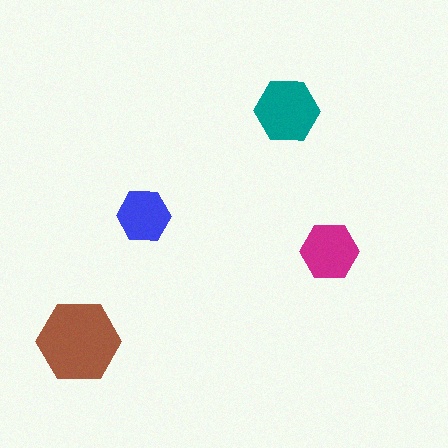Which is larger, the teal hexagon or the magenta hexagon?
The teal one.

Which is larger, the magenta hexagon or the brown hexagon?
The brown one.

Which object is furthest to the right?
The magenta hexagon is rightmost.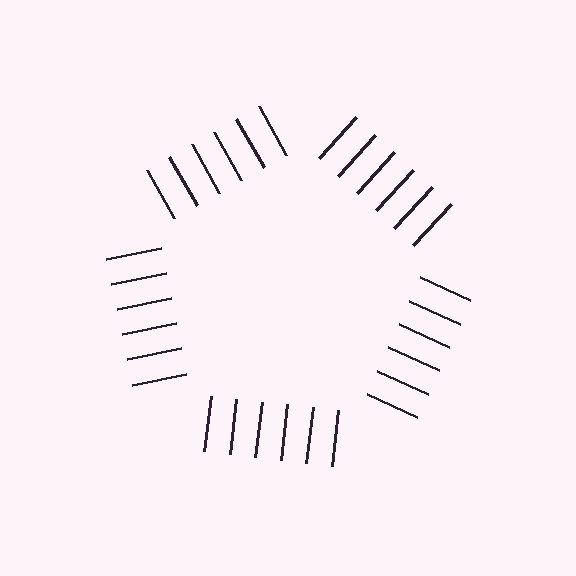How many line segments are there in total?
30 — 6 along each of the 5 edges.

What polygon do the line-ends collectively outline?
An illusory pentagon — the line segments terminate on its edges but no continuous stroke is drawn.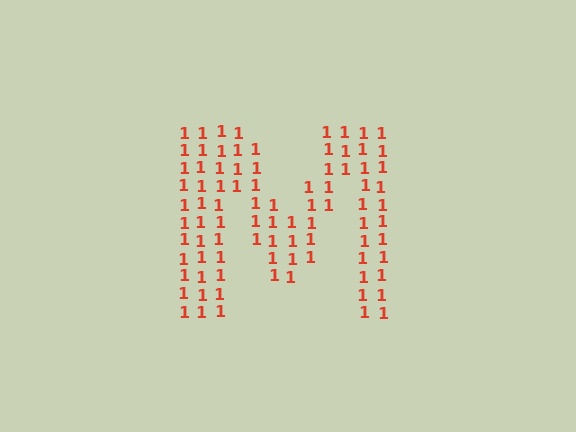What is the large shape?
The large shape is the letter M.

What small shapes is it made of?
It is made of small digit 1's.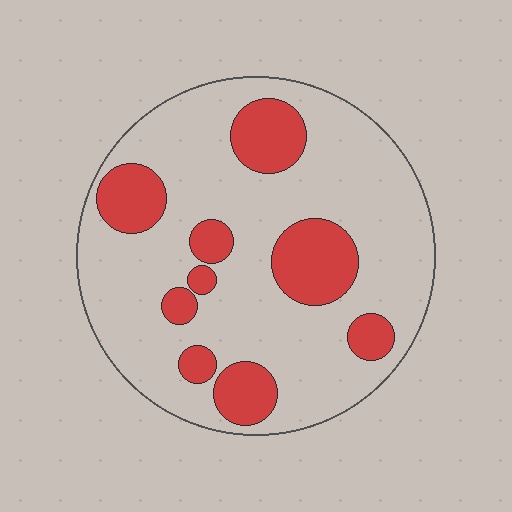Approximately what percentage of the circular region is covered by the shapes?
Approximately 25%.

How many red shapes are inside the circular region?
9.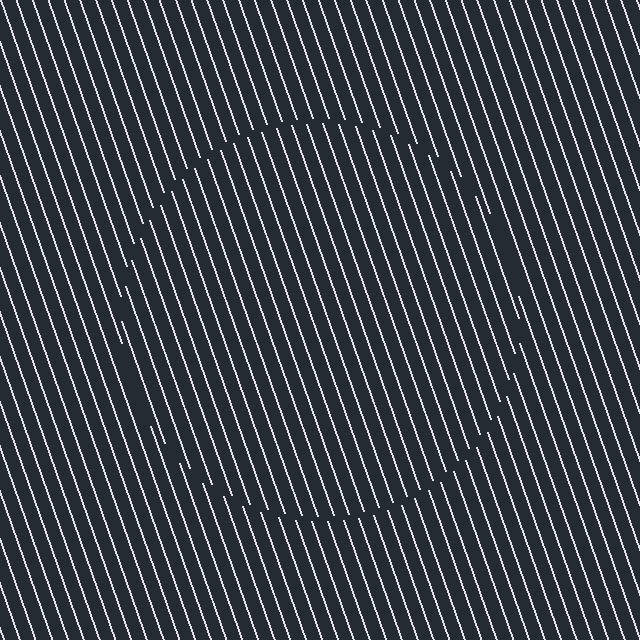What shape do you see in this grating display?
An illusory circle. The interior of the shape contains the same grating, shifted by half a period — the contour is defined by the phase discontinuity where line-ends from the inner and outer gratings abut.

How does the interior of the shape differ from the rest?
The interior of the shape contains the same grating, shifted by half a period — the contour is defined by the phase discontinuity where line-ends from the inner and outer gratings abut.